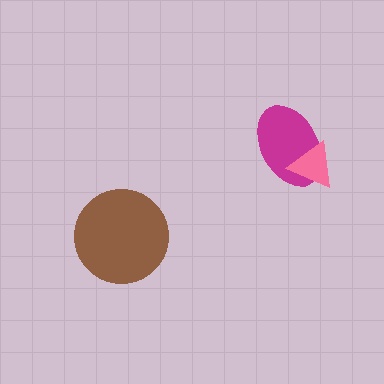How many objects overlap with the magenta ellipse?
1 object overlaps with the magenta ellipse.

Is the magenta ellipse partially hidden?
Yes, it is partially covered by another shape.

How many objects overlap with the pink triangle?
1 object overlaps with the pink triangle.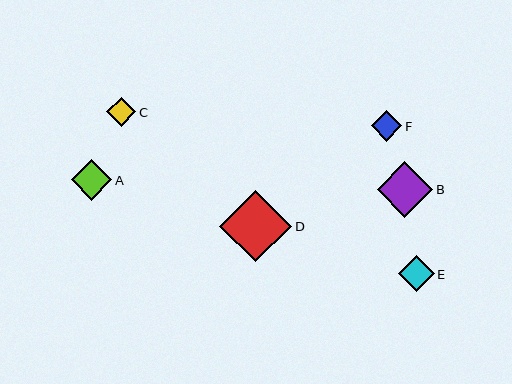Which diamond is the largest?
Diamond D is the largest with a size of approximately 72 pixels.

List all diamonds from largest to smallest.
From largest to smallest: D, B, A, E, F, C.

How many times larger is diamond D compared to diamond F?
Diamond D is approximately 2.3 times the size of diamond F.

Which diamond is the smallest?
Diamond C is the smallest with a size of approximately 29 pixels.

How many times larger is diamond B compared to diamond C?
Diamond B is approximately 1.9 times the size of diamond C.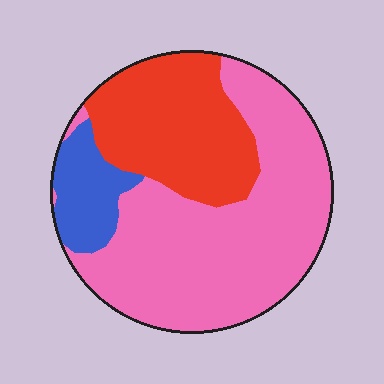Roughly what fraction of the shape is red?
Red takes up about one third (1/3) of the shape.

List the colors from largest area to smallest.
From largest to smallest: pink, red, blue.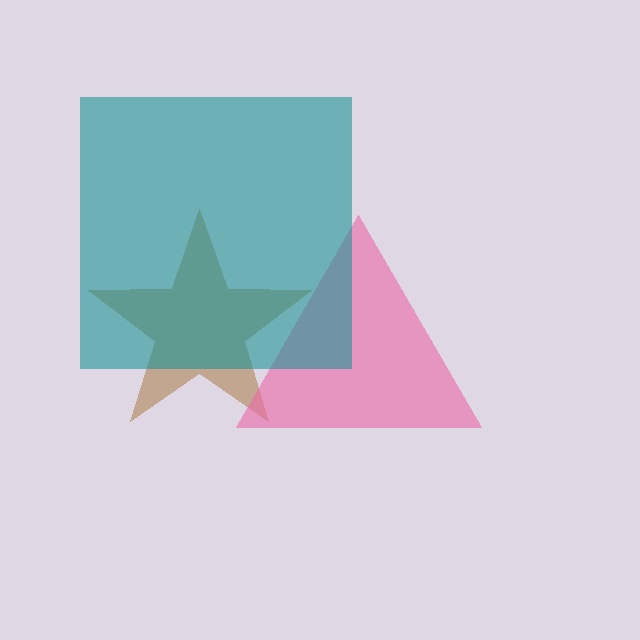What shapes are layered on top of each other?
The layered shapes are: a brown star, a pink triangle, a teal square.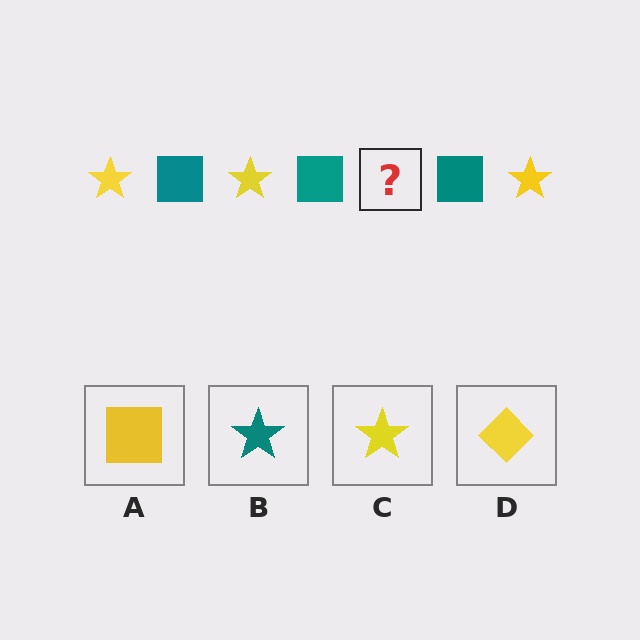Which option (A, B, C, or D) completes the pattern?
C.